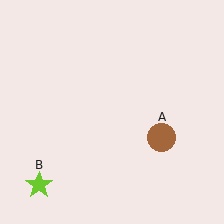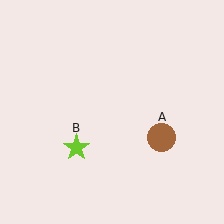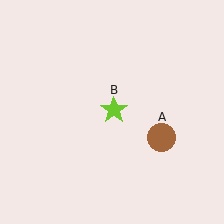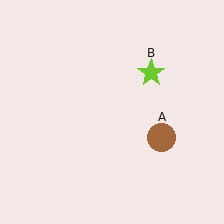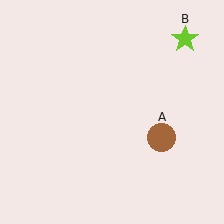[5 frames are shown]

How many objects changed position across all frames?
1 object changed position: lime star (object B).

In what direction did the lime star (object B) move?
The lime star (object B) moved up and to the right.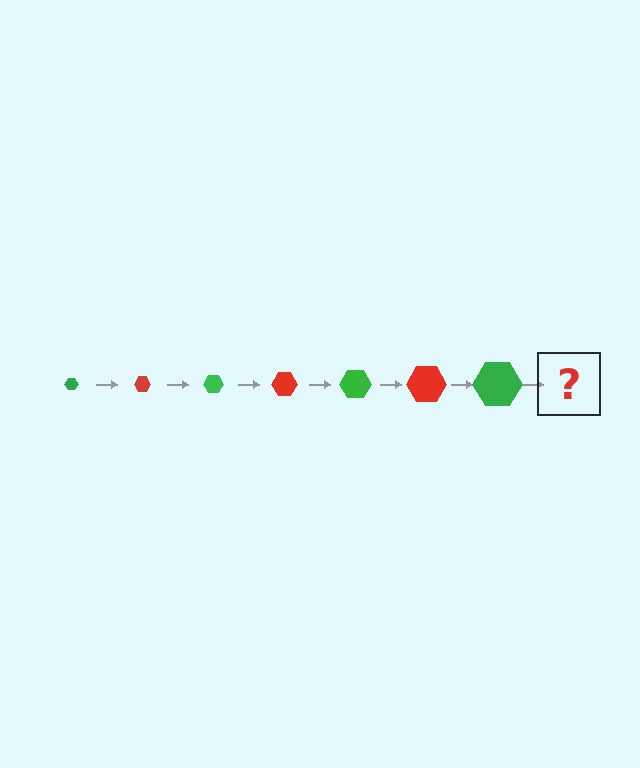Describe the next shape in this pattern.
It should be a red hexagon, larger than the previous one.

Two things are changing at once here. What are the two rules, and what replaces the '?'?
The two rules are that the hexagon grows larger each step and the color cycles through green and red. The '?' should be a red hexagon, larger than the previous one.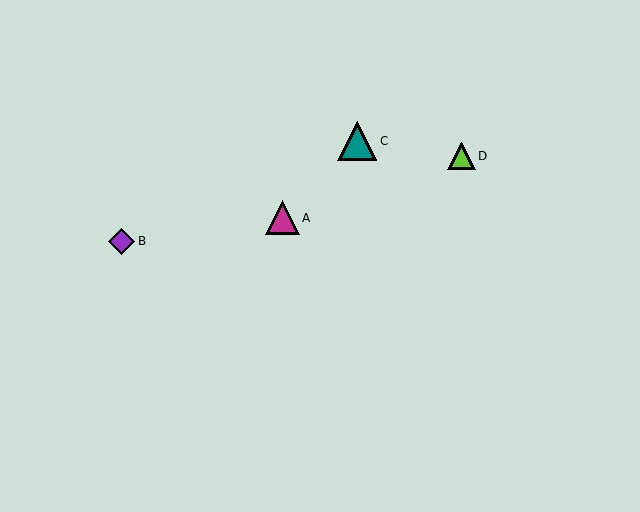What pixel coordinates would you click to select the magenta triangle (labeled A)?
Click at (282, 218) to select the magenta triangle A.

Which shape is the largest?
The teal triangle (labeled C) is the largest.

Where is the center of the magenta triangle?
The center of the magenta triangle is at (282, 218).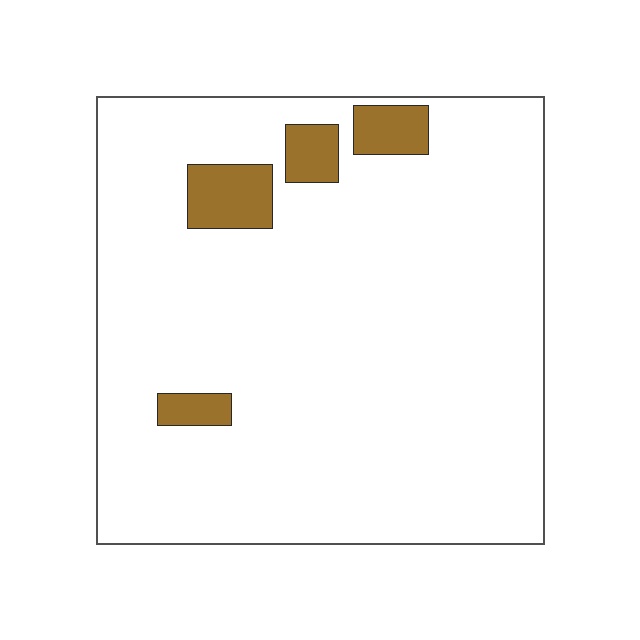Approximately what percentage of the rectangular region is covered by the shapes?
Approximately 5%.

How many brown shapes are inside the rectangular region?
4.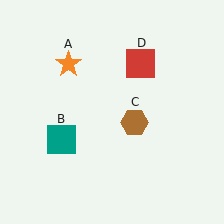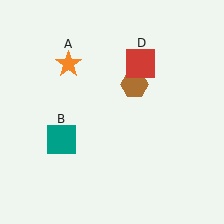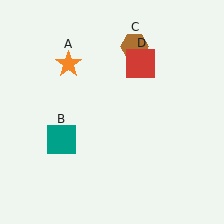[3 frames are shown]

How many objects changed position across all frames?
1 object changed position: brown hexagon (object C).